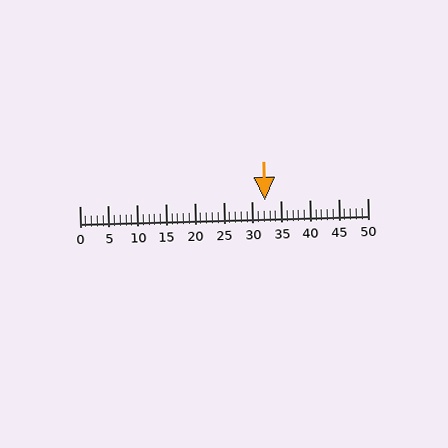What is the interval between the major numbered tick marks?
The major tick marks are spaced 5 units apart.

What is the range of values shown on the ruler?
The ruler shows values from 0 to 50.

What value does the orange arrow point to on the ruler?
The orange arrow points to approximately 32.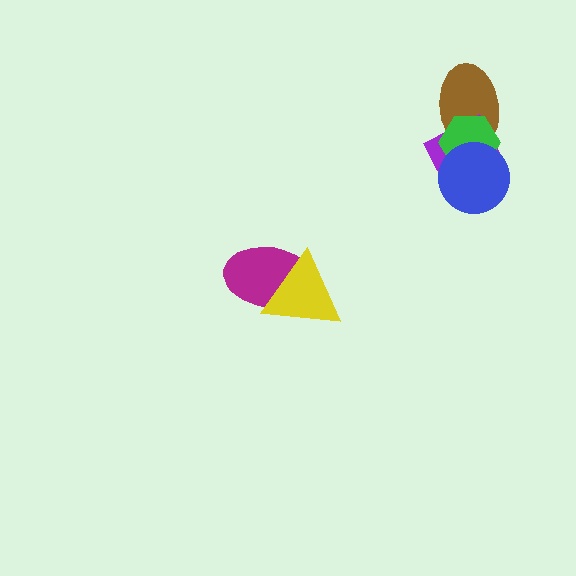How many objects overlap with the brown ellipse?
3 objects overlap with the brown ellipse.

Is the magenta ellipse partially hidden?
Yes, it is partially covered by another shape.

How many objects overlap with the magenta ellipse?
1 object overlaps with the magenta ellipse.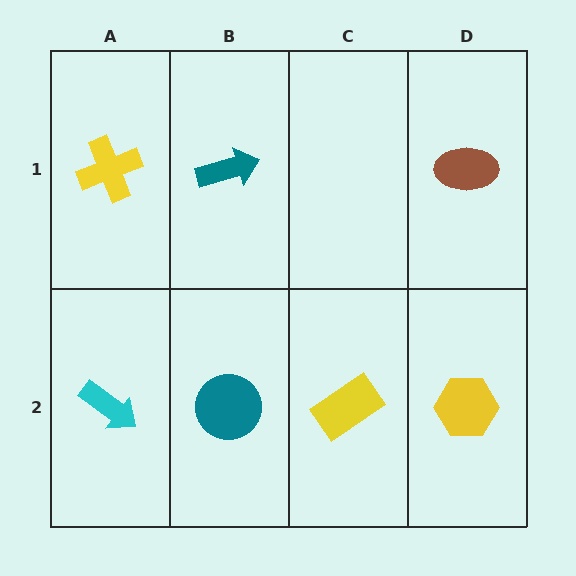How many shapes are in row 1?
3 shapes.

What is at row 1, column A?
A yellow cross.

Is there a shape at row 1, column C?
No, that cell is empty.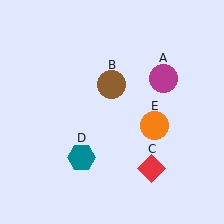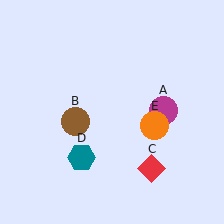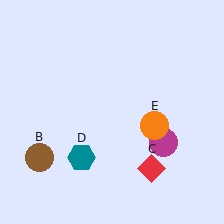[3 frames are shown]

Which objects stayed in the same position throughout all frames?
Red diamond (object C) and teal hexagon (object D) and orange circle (object E) remained stationary.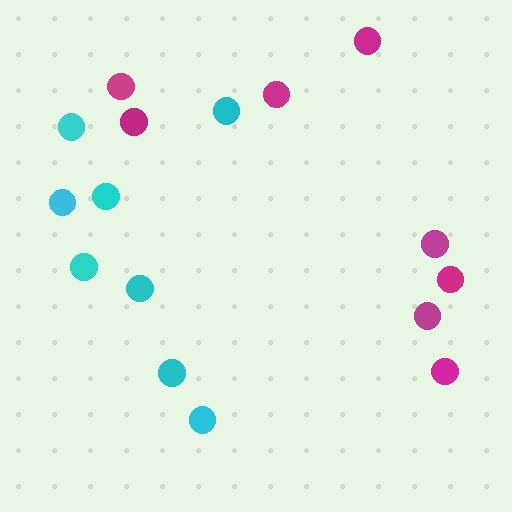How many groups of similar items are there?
There are 2 groups: one group of magenta circles (8) and one group of cyan circles (8).